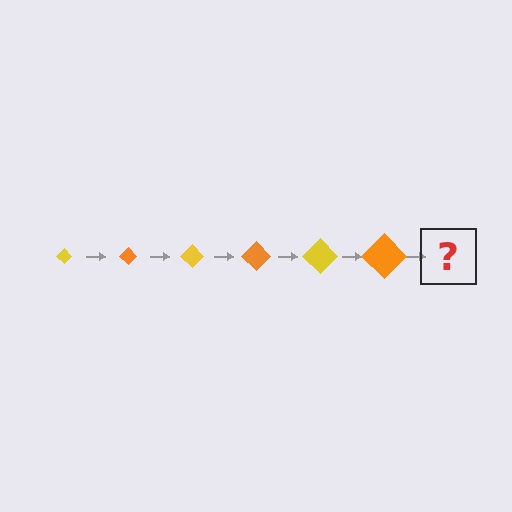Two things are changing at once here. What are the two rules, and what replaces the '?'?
The two rules are that the diamond grows larger each step and the color cycles through yellow and orange. The '?' should be a yellow diamond, larger than the previous one.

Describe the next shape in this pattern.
It should be a yellow diamond, larger than the previous one.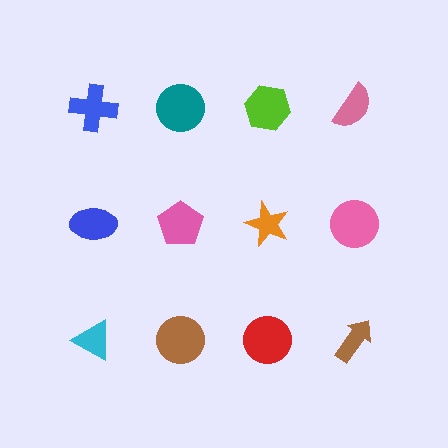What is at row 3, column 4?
A brown arrow.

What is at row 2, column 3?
An orange star.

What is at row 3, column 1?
A cyan triangle.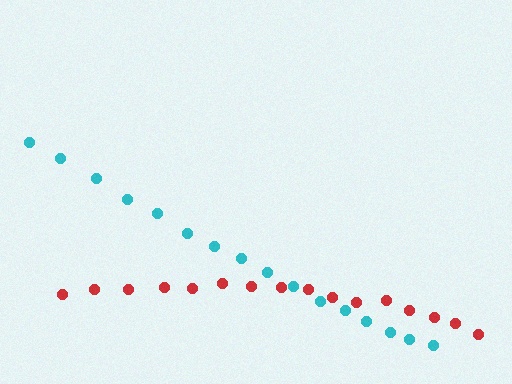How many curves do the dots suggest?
There are 2 distinct paths.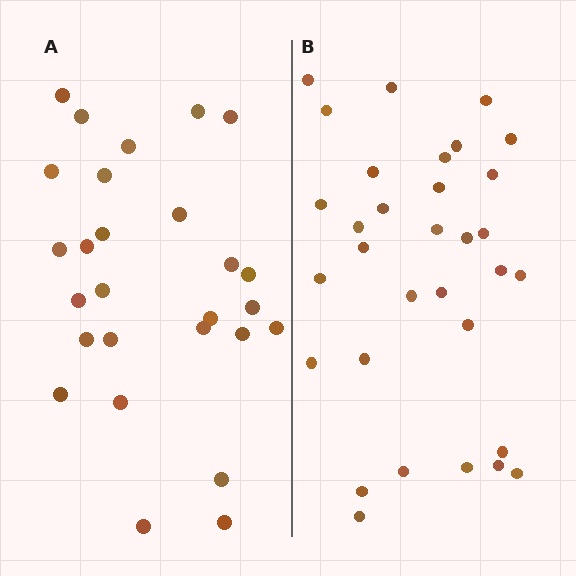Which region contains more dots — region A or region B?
Region B (the right region) has more dots.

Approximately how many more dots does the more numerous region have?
Region B has about 5 more dots than region A.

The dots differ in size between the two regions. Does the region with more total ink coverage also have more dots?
No. Region A has more total ink coverage because its dots are larger, but region B actually contains more individual dots. Total area can be misleading — the number of items is what matters here.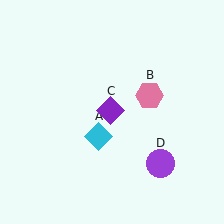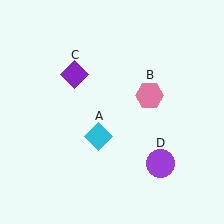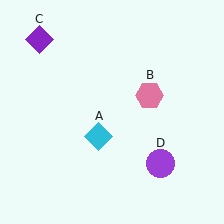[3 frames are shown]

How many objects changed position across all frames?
1 object changed position: purple diamond (object C).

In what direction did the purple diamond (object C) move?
The purple diamond (object C) moved up and to the left.